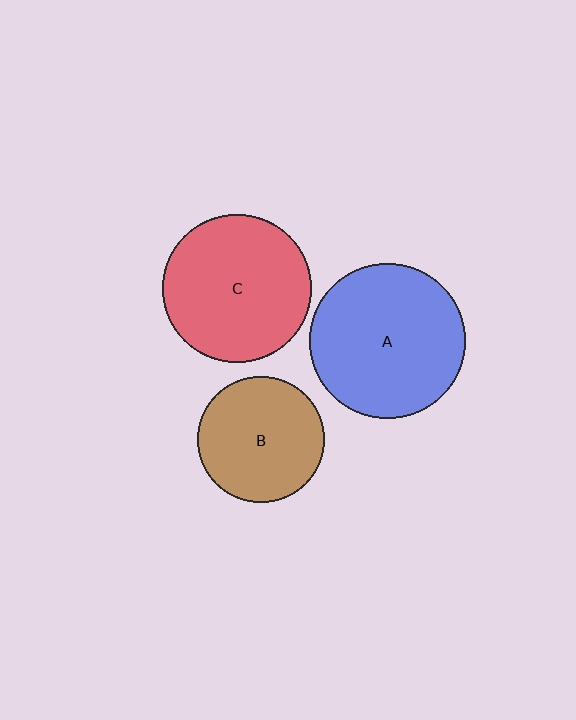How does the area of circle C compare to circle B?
Approximately 1.4 times.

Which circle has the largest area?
Circle A (blue).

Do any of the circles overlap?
No, none of the circles overlap.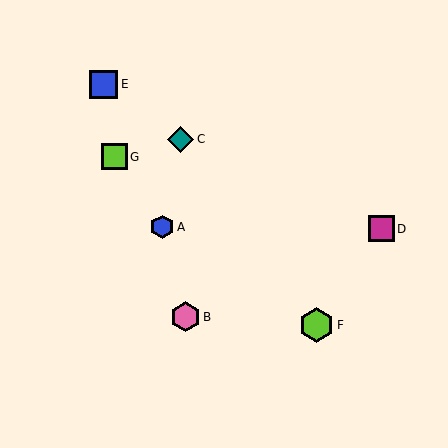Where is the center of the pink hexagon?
The center of the pink hexagon is at (185, 317).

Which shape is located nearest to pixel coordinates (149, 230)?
The blue hexagon (labeled A) at (162, 227) is nearest to that location.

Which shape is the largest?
The lime hexagon (labeled F) is the largest.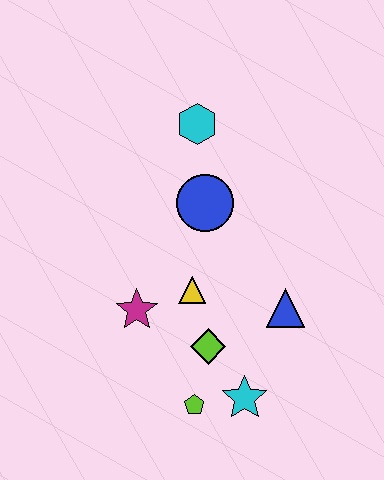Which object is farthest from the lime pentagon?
The cyan hexagon is farthest from the lime pentagon.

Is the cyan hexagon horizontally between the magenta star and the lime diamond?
Yes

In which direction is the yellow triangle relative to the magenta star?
The yellow triangle is to the right of the magenta star.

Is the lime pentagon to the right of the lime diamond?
No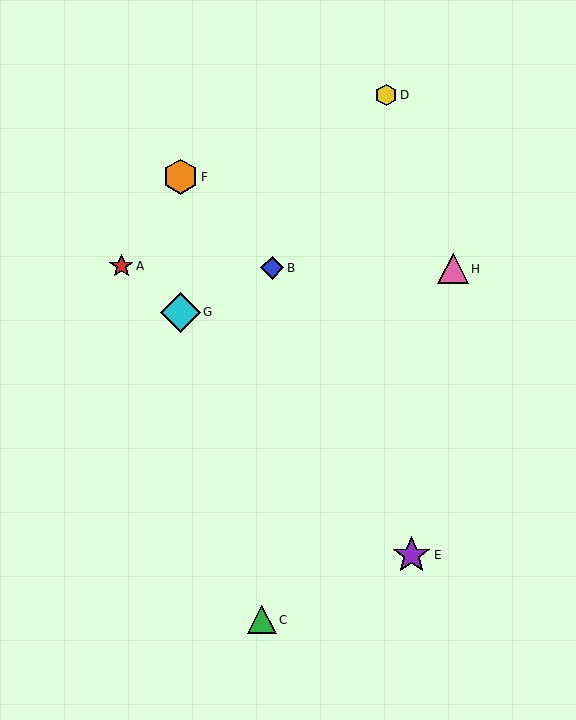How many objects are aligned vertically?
2 objects (F, G) are aligned vertically.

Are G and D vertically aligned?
No, G is at x≈181 and D is at x≈386.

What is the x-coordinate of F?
Object F is at x≈181.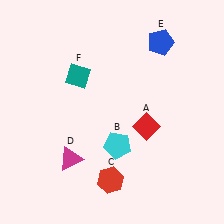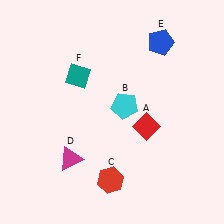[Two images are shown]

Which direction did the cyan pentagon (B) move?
The cyan pentagon (B) moved up.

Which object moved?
The cyan pentagon (B) moved up.